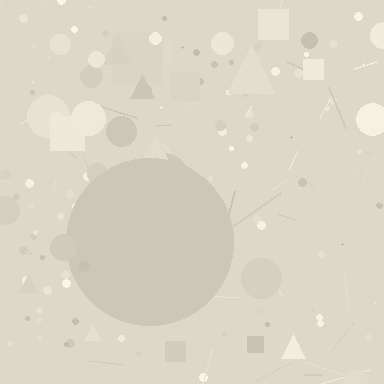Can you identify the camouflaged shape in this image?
The camouflaged shape is a circle.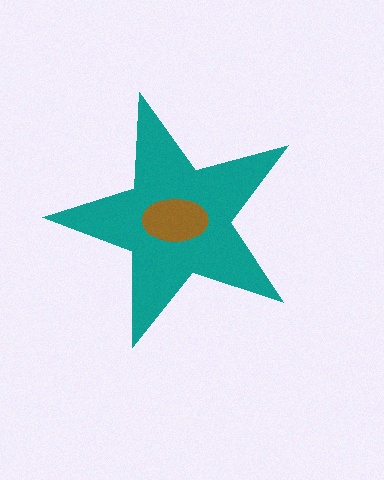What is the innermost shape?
The brown ellipse.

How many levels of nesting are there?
2.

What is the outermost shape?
The teal star.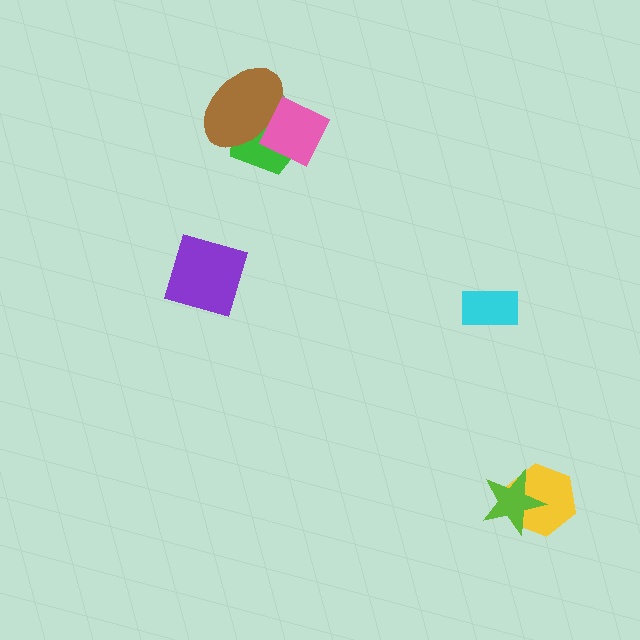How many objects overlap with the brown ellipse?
2 objects overlap with the brown ellipse.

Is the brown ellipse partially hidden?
Yes, it is partially covered by another shape.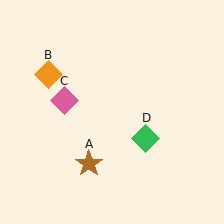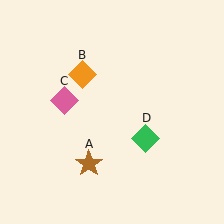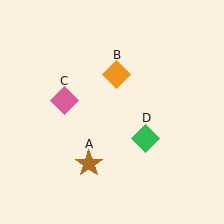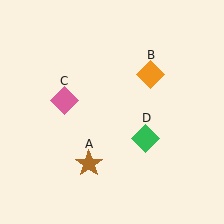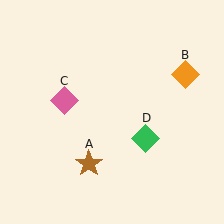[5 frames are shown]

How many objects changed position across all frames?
1 object changed position: orange diamond (object B).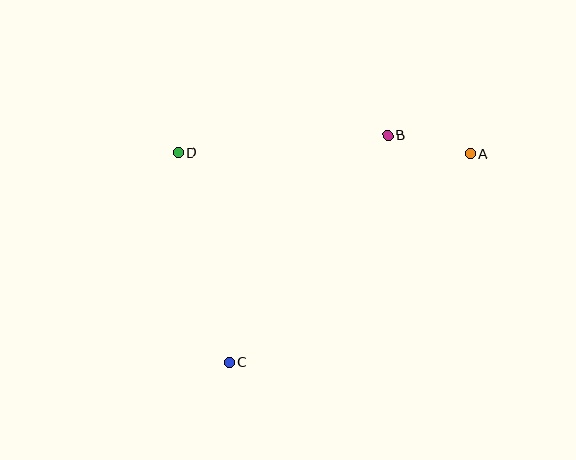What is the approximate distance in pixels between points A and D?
The distance between A and D is approximately 292 pixels.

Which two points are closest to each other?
Points A and B are closest to each other.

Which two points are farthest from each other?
Points A and C are farthest from each other.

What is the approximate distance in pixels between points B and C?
The distance between B and C is approximately 277 pixels.